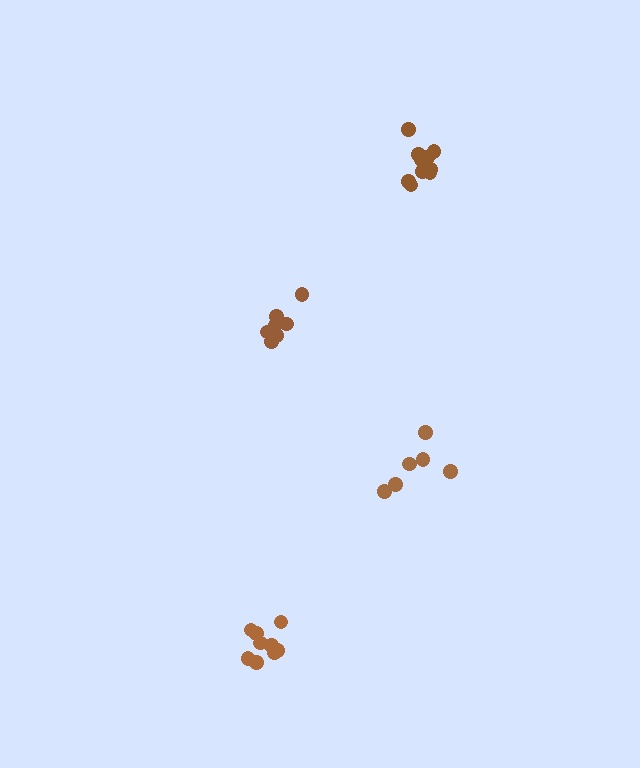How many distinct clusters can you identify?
There are 4 distinct clusters.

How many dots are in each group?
Group 1: 6 dots, Group 2: 7 dots, Group 3: 9 dots, Group 4: 10 dots (32 total).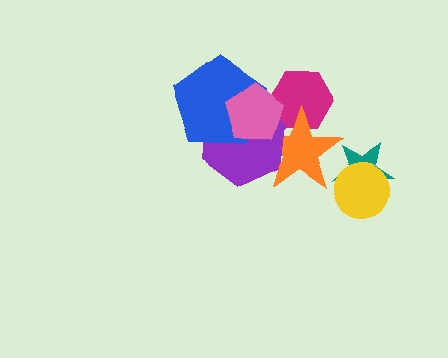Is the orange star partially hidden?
Yes, it is partially covered by another shape.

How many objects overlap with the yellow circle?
1 object overlaps with the yellow circle.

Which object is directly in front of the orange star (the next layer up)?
The purple hexagon is directly in front of the orange star.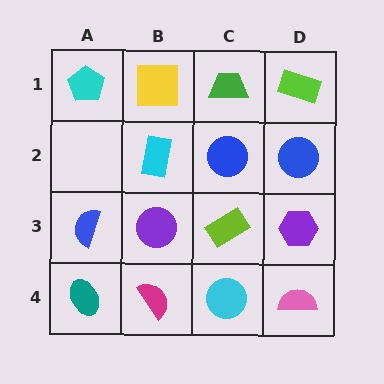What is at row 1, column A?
A cyan pentagon.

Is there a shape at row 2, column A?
No, that cell is empty.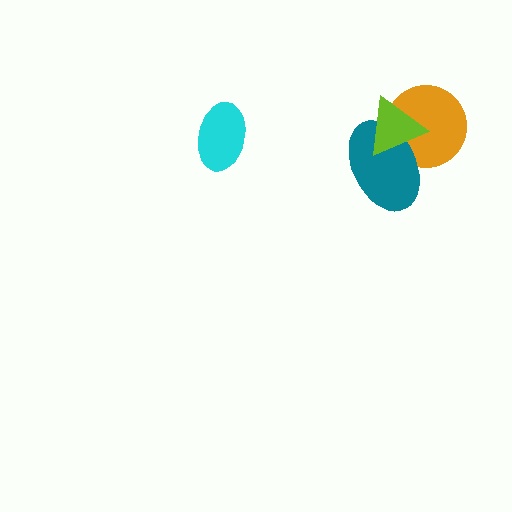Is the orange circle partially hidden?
Yes, it is partially covered by another shape.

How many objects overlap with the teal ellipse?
2 objects overlap with the teal ellipse.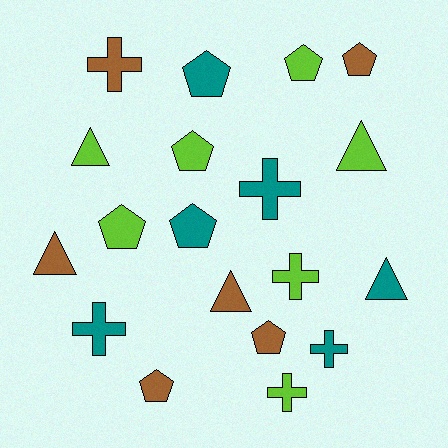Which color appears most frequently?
Lime, with 7 objects.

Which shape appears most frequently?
Pentagon, with 8 objects.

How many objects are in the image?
There are 19 objects.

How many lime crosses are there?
There are 2 lime crosses.